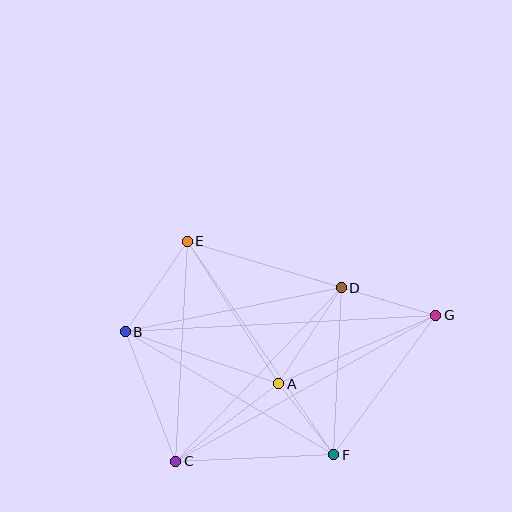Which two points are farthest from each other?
Points B and G are farthest from each other.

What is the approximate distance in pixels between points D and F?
The distance between D and F is approximately 167 pixels.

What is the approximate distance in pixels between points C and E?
The distance between C and E is approximately 220 pixels.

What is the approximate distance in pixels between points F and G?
The distance between F and G is approximately 173 pixels.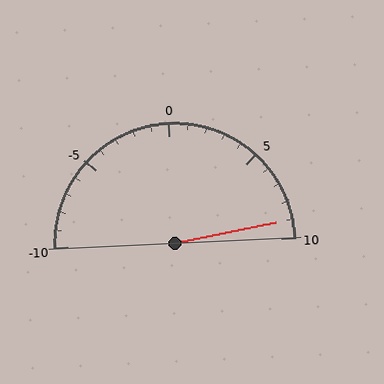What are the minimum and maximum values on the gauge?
The gauge ranges from -10 to 10.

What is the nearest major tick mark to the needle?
The nearest major tick mark is 10.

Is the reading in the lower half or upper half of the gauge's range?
The reading is in the upper half of the range (-10 to 10).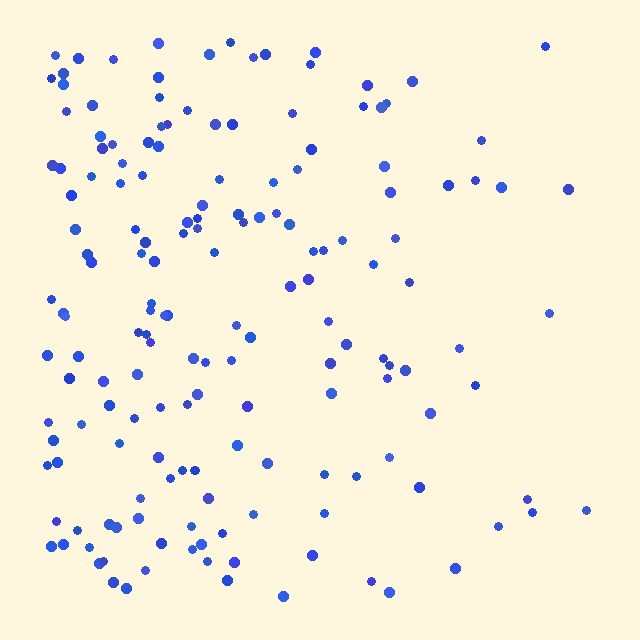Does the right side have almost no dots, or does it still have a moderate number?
Still a moderate number, just noticeably fewer than the left.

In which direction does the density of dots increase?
From right to left, with the left side densest.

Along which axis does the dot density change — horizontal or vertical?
Horizontal.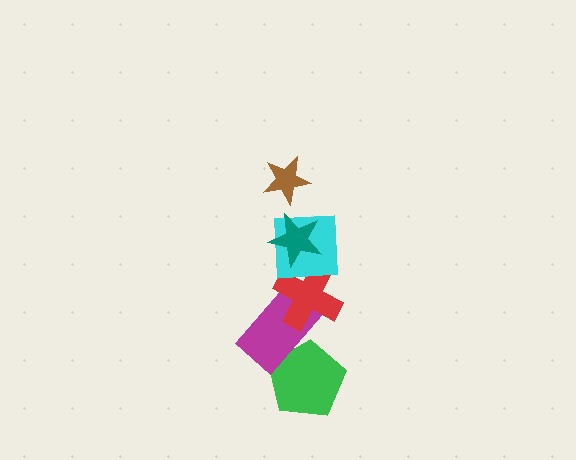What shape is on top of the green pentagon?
The magenta rectangle is on top of the green pentagon.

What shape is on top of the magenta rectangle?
The red cross is on top of the magenta rectangle.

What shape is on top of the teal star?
The brown star is on top of the teal star.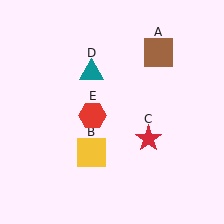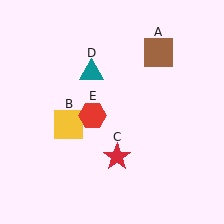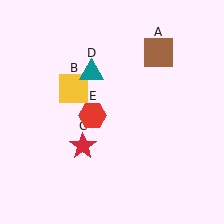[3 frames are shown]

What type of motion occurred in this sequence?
The yellow square (object B), red star (object C) rotated clockwise around the center of the scene.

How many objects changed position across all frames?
2 objects changed position: yellow square (object B), red star (object C).